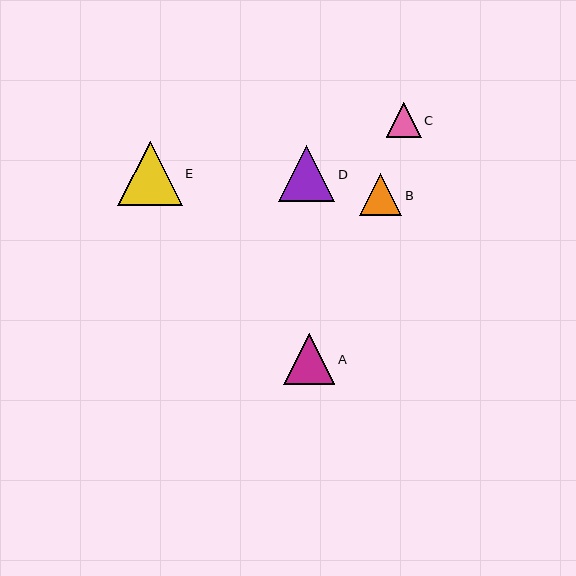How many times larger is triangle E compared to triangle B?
Triangle E is approximately 1.5 times the size of triangle B.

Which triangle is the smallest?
Triangle C is the smallest with a size of approximately 35 pixels.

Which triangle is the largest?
Triangle E is the largest with a size of approximately 64 pixels.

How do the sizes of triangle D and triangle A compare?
Triangle D and triangle A are approximately the same size.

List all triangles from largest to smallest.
From largest to smallest: E, D, A, B, C.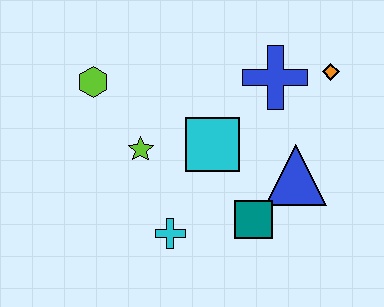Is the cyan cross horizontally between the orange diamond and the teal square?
No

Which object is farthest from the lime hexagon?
The orange diamond is farthest from the lime hexagon.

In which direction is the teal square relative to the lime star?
The teal square is to the right of the lime star.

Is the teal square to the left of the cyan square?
No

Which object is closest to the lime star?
The cyan square is closest to the lime star.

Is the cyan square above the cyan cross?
Yes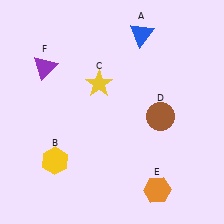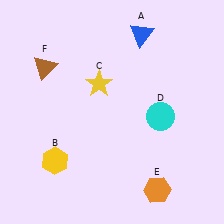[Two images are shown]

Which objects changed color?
D changed from brown to cyan. F changed from purple to brown.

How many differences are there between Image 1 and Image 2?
There are 2 differences between the two images.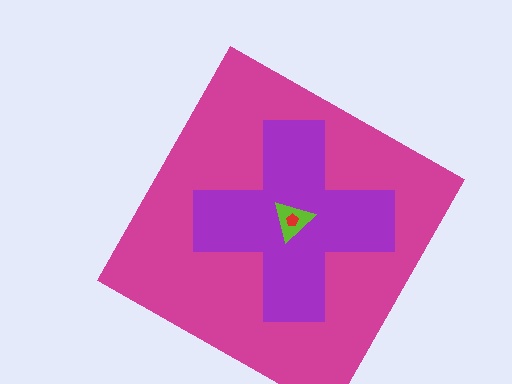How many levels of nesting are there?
4.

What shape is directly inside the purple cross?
The lime triangle.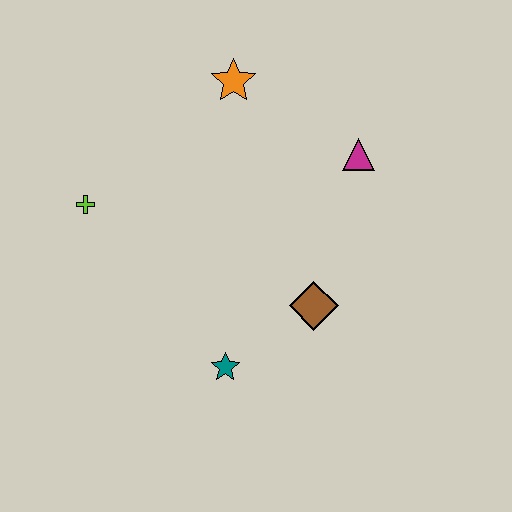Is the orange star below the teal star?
No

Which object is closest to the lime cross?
The orange star is closest to the lime cross.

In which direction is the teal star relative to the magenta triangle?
The teal star is below the magenta triangle.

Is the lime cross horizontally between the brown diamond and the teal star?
No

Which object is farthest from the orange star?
The teal star is farthest from the orange star.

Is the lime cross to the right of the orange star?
No